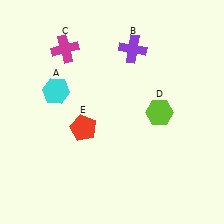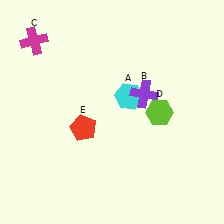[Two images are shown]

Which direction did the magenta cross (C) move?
The magenta cross (C) moved left.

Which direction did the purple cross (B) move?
The purple cross (B) moved down.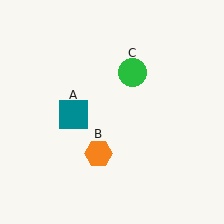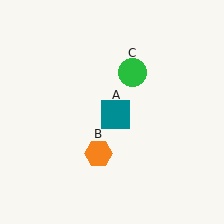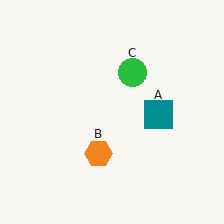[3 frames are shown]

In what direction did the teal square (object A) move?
The teal square (object A) moved right.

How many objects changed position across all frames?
1 object changed position: teal square (object A).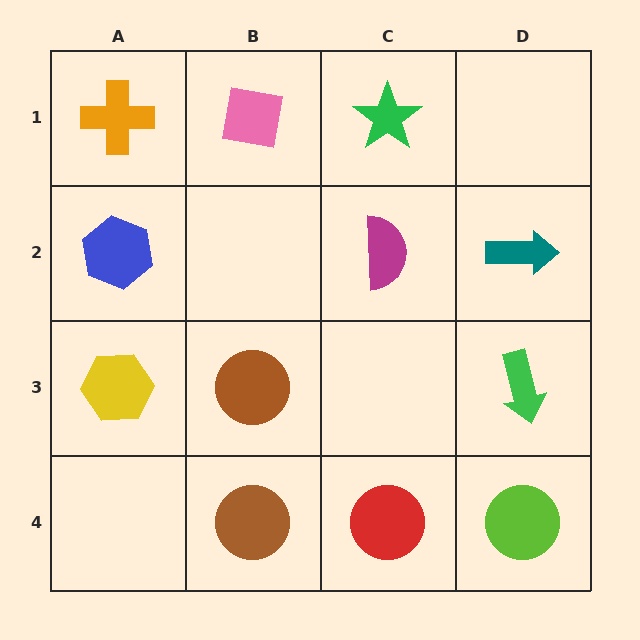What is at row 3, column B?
A brown circle.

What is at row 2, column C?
A magenta semicircle.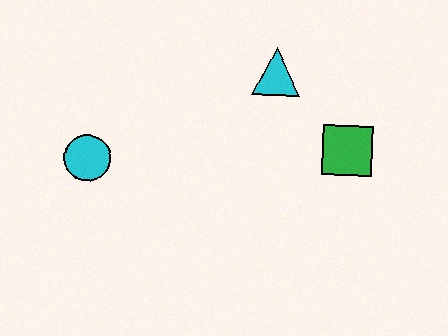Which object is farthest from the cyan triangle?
The cyan circle is farthest from the cyan triangle.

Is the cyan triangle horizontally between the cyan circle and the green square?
Yes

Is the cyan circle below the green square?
Yes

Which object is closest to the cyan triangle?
The green square is closest to the cyan triangle.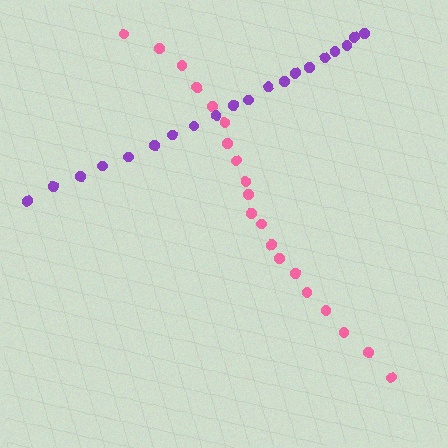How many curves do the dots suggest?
There are 2 distinct paths.